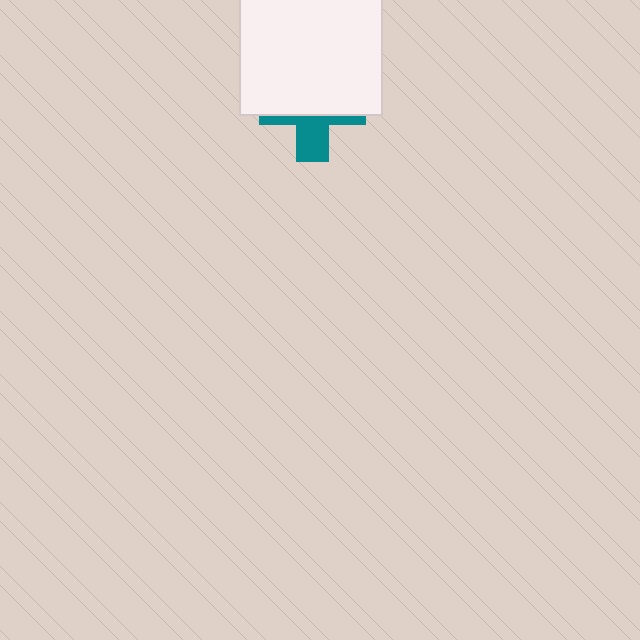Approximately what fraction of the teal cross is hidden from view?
Roughly 61% of the teal cross is hidden behind the white square.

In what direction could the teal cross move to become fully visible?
The teal cross could move down. That would shift it out from behind the white square entirely.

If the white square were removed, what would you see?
You would see the complete teal cross.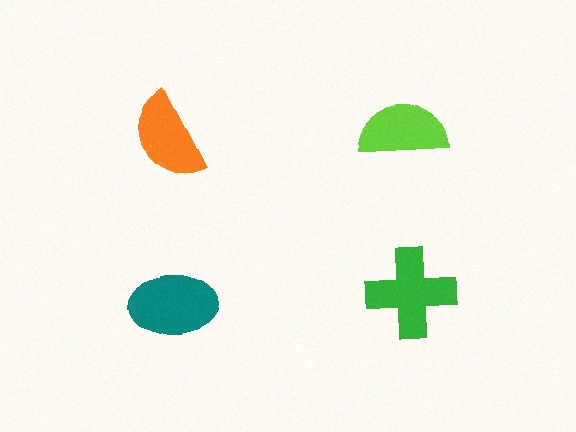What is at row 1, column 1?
An orange semicircle.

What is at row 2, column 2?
A green cross.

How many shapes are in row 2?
2 shapes.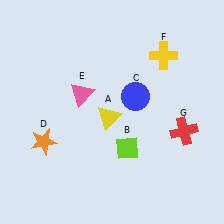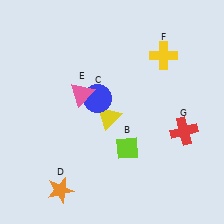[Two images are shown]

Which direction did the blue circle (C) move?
The blue circle (C) moved left.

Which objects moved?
The objects that moved are: the blue circle (C), the orange star (D).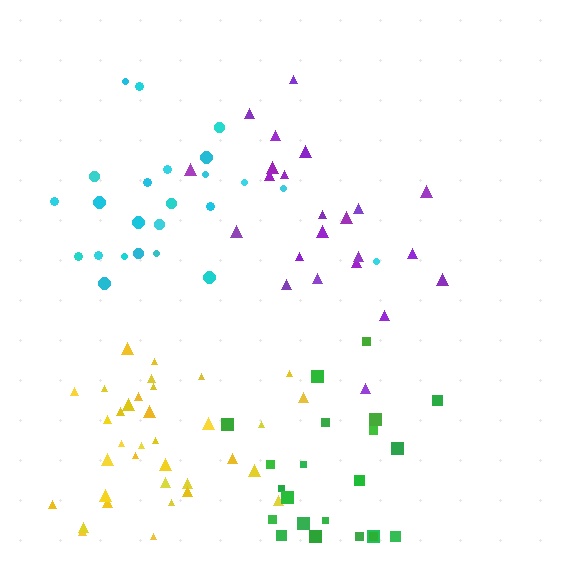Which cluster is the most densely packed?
Yellow.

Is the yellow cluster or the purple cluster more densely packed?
Yellow.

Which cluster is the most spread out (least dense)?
Purple.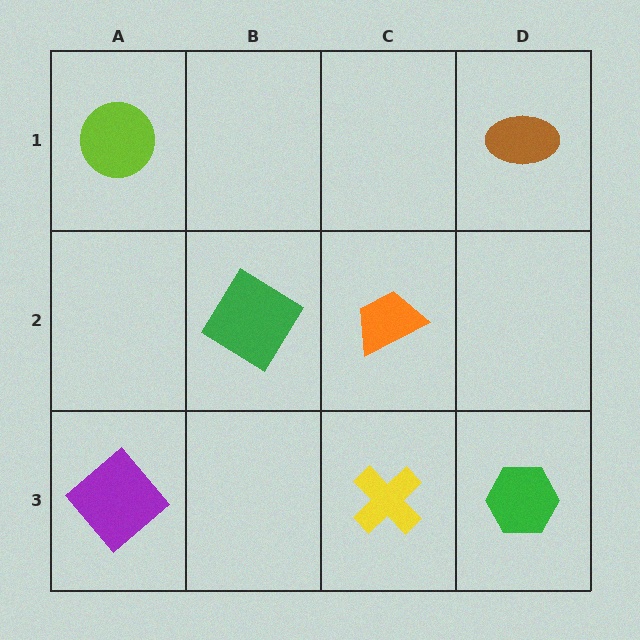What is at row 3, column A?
A purple diamond.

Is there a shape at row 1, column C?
No, that cell is empty.